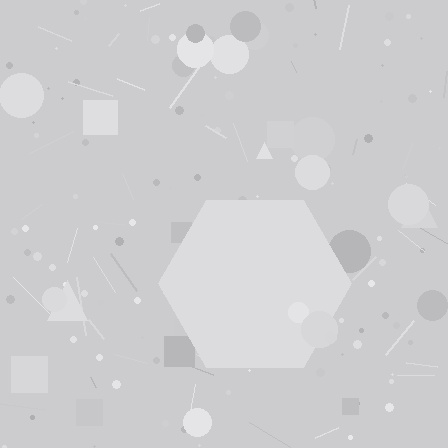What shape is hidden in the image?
A hexagon is hidden in the image.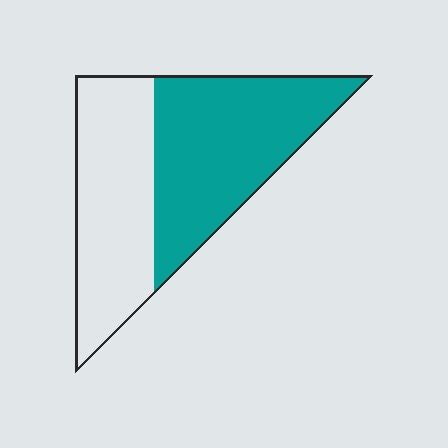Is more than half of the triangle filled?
Yes.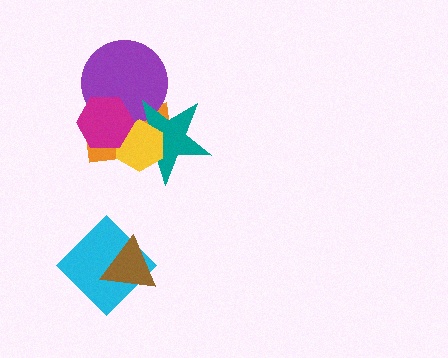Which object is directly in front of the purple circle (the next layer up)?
The teal star is directly in front of the purple circle.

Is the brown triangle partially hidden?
No, no other shape covers it.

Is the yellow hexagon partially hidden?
Yes, it is partially covered by another shape.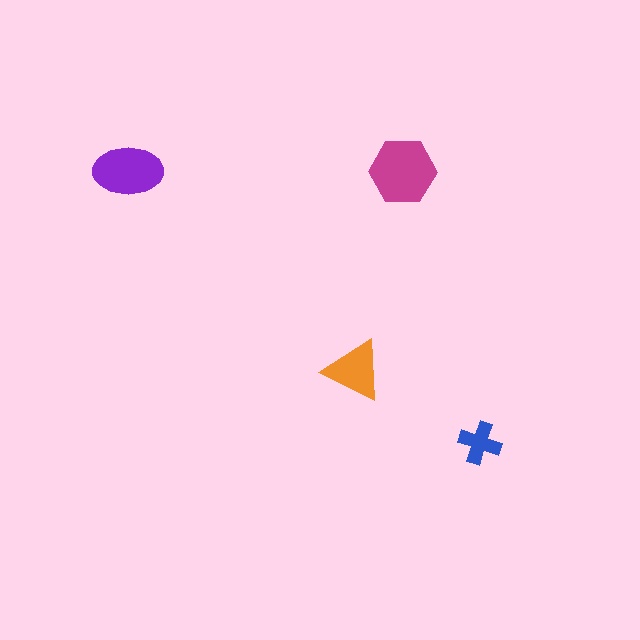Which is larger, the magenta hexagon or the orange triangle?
The magenta hexagon.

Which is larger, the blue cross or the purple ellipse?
The purple ellipse.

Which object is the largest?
The magenta hexagon.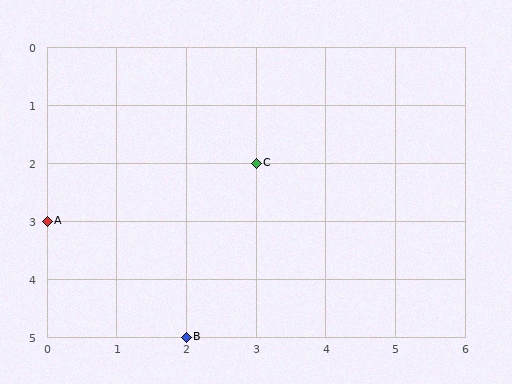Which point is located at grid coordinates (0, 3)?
Point A is at (0, 3).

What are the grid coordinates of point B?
Point B is at grid coordinates (2, 5).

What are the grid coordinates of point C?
Point C is at grid coordinates (3, 2).